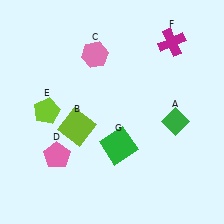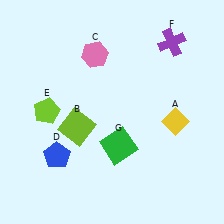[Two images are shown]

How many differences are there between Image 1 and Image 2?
There are 3 differences between the two images.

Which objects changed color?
A changed from green to yellow. D changed from pink to blue. F changed from magenta to purple.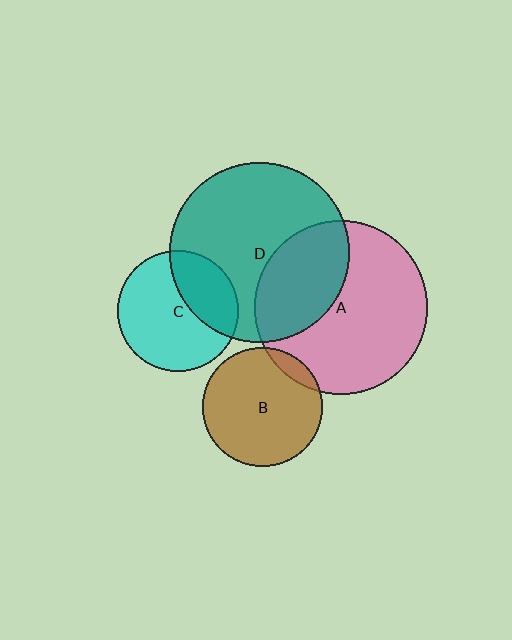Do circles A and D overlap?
Yes.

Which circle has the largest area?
Circle D (teal).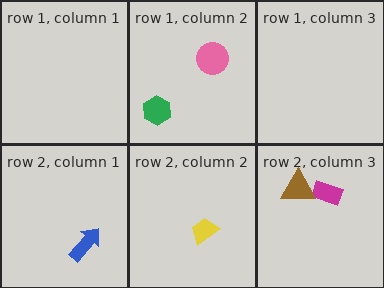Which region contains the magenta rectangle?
The row 2, column 3 region.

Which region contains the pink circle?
The row 1, column 2 region.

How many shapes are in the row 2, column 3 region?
2.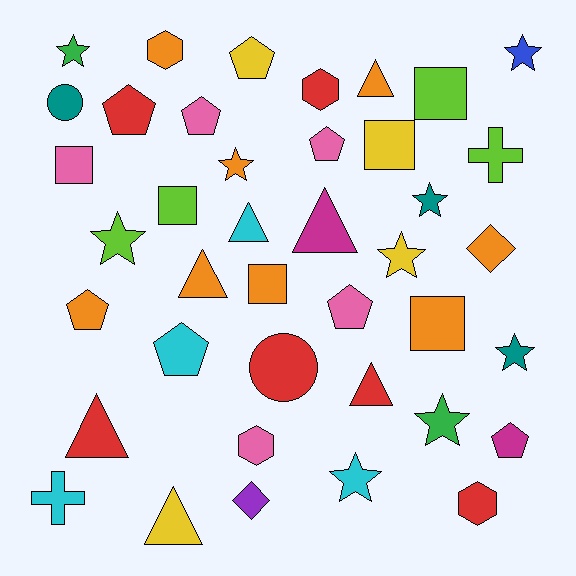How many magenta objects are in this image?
There are 2 magenta objects.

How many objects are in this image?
There are 40 objects.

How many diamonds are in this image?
There are 2 diamonds.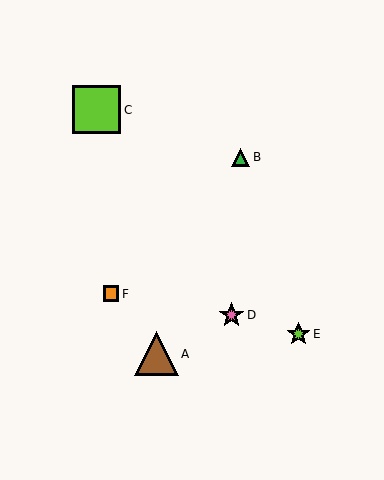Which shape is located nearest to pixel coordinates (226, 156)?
The green triangle (labeled B) at (241, 157) is nearest to that location.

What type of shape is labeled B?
Shape B is a green triangle.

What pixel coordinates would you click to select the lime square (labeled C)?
Click at (97, 110) to select the lime square C.